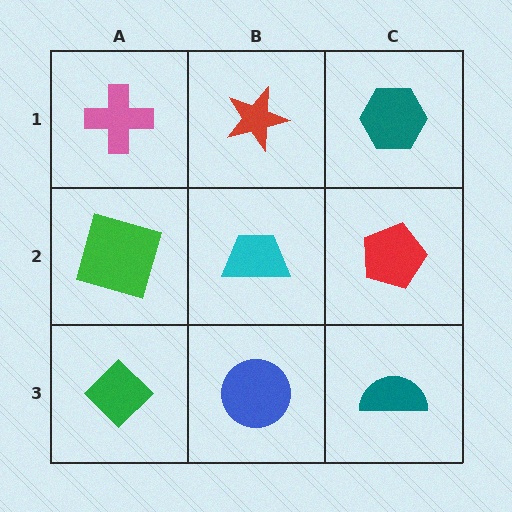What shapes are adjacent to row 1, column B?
A cyan trapezoid (row 2, column B), a pink cross (row 1, column A), a teal hexagon (row 1, column C).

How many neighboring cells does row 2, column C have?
3.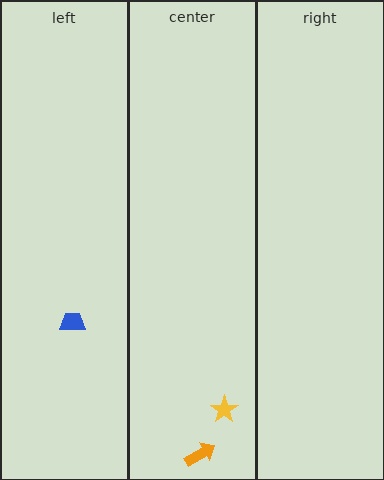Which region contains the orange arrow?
The center region.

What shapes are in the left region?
The blue trapezoid.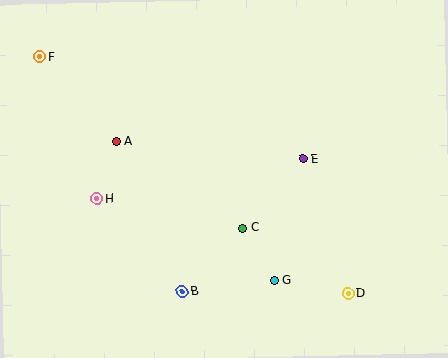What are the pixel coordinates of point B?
Point B is at (182, 291).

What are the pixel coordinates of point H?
Point H is at (97, 199).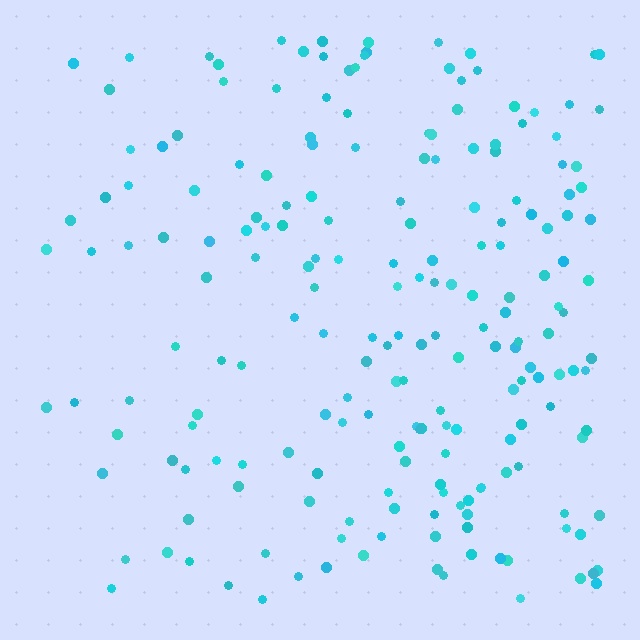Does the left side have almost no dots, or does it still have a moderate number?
Still a moderate number, just noticeably fewer than the right.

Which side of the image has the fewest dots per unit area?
The left.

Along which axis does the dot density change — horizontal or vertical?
Horizontal.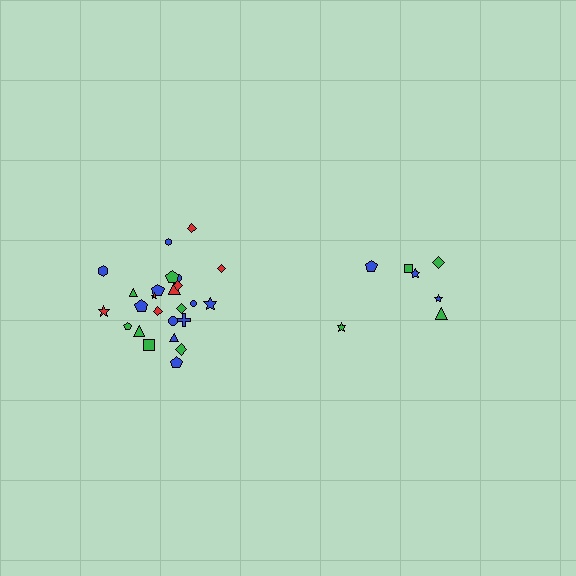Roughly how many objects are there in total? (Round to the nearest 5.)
Roughly 30 objects in total.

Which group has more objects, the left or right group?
The left group.